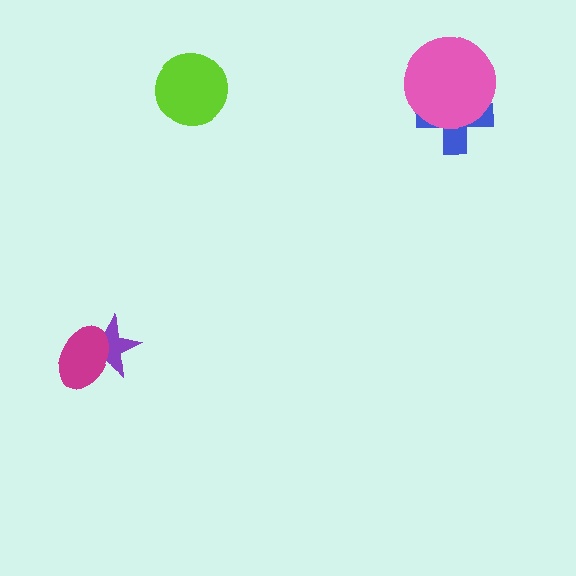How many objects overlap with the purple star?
1 object overlaps with the purple star.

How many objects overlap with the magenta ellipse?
1 object overlaps with the magenta ellipse.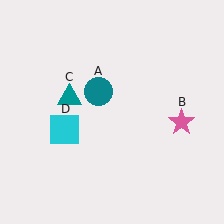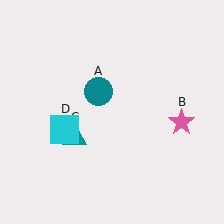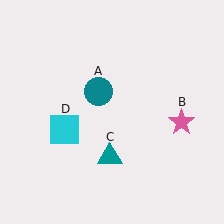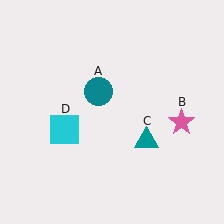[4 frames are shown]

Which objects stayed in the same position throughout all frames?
Teal circle (object A) and pink star (object B) and cyan square (object D) remained stationary.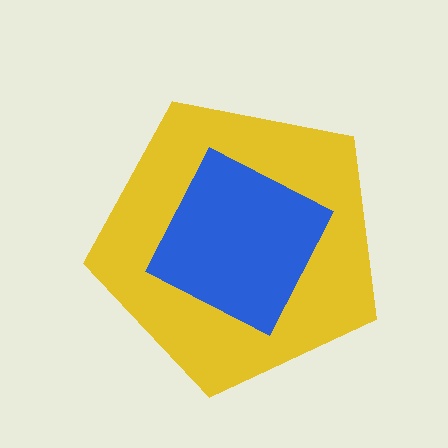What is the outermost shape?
The yellow pentagon.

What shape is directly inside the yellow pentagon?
The blue diamond.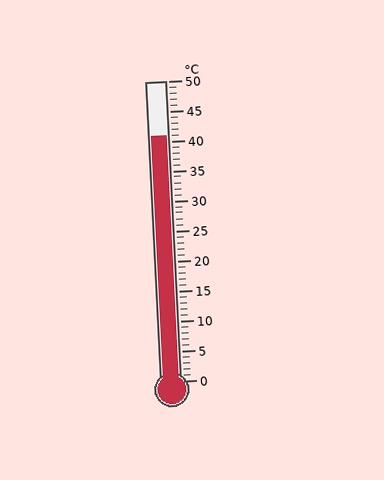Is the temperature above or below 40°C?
The temperature is above 40°C.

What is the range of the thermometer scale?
The thermometer scale ranges from 0°C to 50°C.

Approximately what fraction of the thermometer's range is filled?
The thermometer is filled to approximately 80% of its range.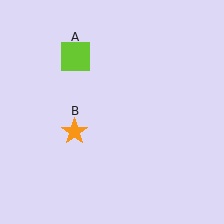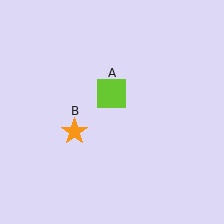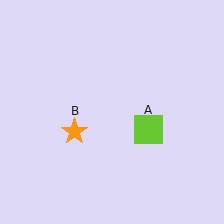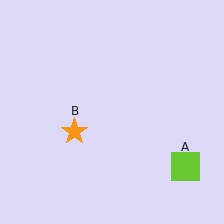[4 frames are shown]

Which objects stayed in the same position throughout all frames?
Orange star (object B) remained stationary.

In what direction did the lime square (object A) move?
The lime square (object A) moved down and to the right.